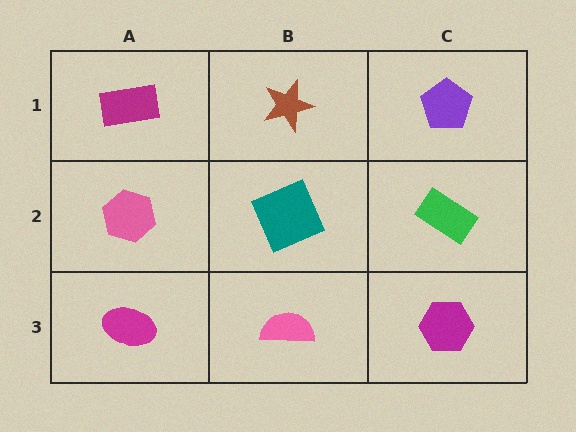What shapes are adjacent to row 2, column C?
A purple pentagon (row 1, column C), a magenta hexagon (row 3, column C), a teal square (row 2, column B).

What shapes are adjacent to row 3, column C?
A green rectangle (row 2, column C), a pink semicircle (row 3, column B).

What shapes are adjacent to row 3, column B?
A teal square (row 2, column B), a magenta ellipse (row 3, column A), a magenta hexagon (row 3, column C).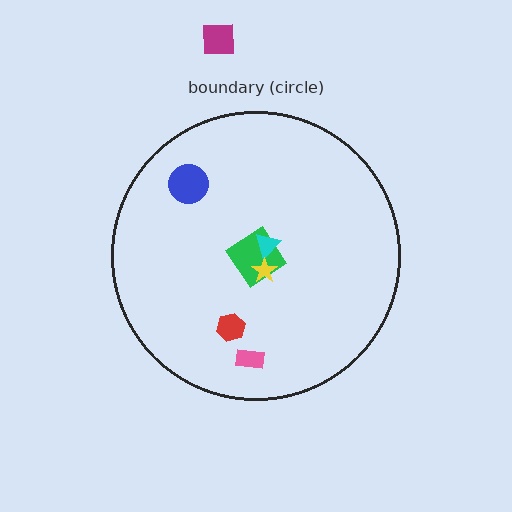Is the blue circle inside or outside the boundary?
Inside.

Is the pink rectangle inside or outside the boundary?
Inside.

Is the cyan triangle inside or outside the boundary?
Inside.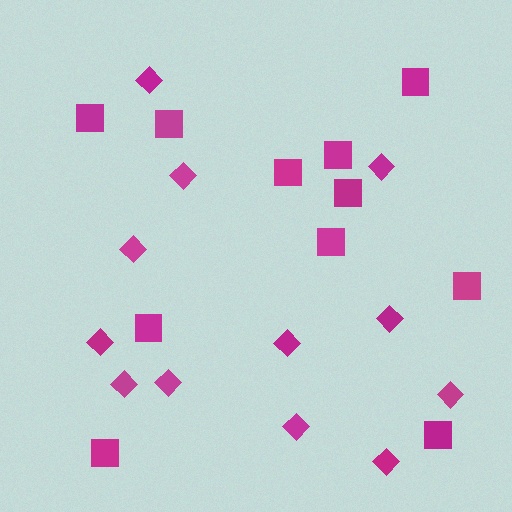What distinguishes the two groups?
There are 2 groups: one group of diamonds (12) and one group of squares (11).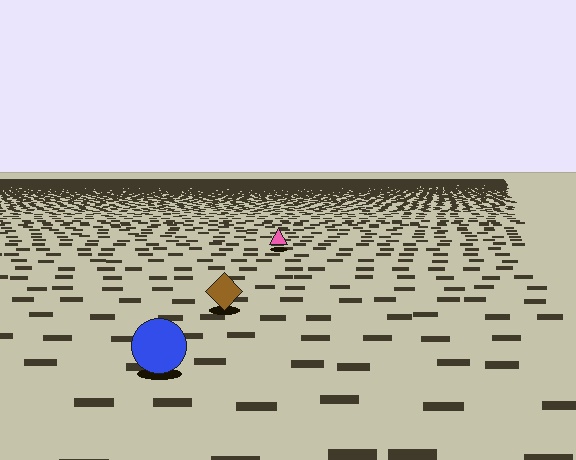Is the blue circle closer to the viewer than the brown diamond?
Yes. The blue circle is closer — you can tell from the texture gradient: the ground texture is coarser near it.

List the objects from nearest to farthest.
From nearest to farthest: the blue circle, the brown diamond, the pink triangle.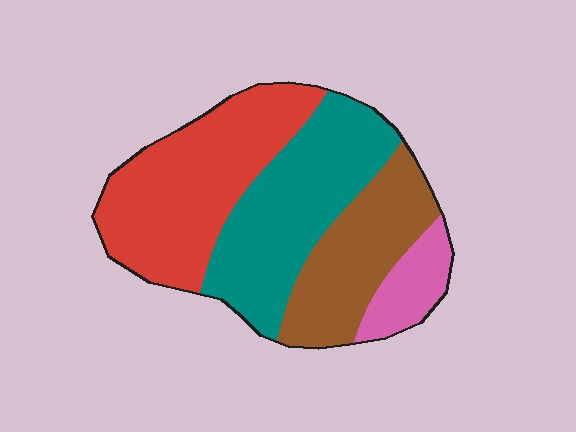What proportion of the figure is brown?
Brown covers roughly 25% of the figure.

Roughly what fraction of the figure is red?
Red takes up about one third (1/3) of the figure.